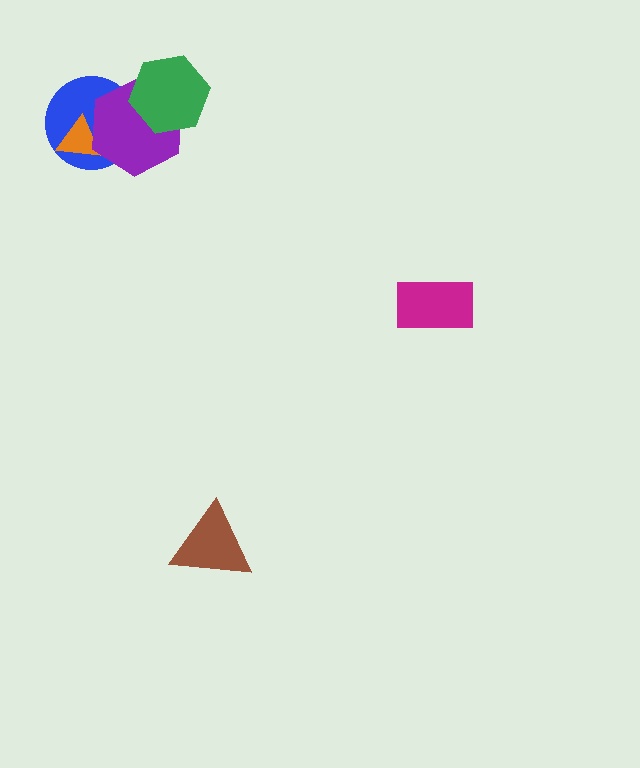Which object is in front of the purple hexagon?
The green hexagon is in front of the purple hexagon.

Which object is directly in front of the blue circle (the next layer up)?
The orange triangle is directly in front of the blue circle.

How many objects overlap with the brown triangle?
0 objects overlap with the brown triangle.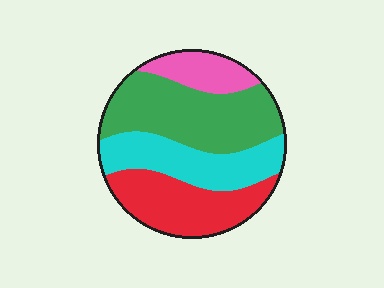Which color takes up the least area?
Pink, at roughly 15%.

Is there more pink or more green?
Green.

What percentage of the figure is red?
Red takes up about one quarter (1/4) of the figure.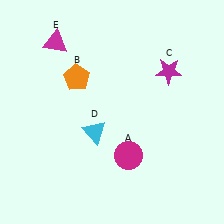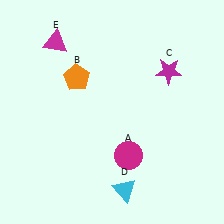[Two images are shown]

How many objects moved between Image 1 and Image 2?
1 object moved between the two images.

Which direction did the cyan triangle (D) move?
The cyan triangle (D) moved down.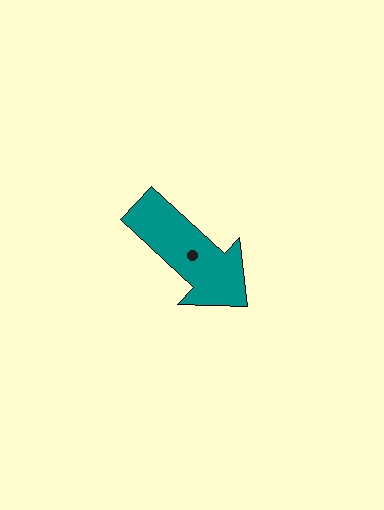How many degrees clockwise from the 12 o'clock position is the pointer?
Approximately 133 degrees.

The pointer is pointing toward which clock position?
Roughly 4 o'clock.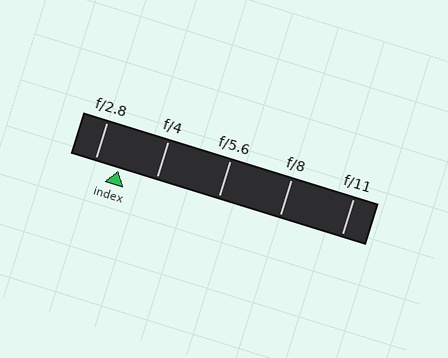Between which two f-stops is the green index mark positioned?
The index mark is between f/2.8 and f/4.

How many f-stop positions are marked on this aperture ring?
There are 5 f-stop positions marked.